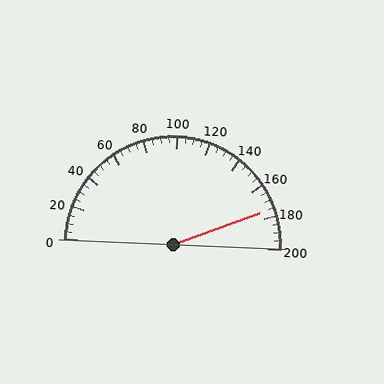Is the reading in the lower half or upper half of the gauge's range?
The reading is in the upper half of the range (0 to 200).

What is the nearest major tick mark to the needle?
The nearest major tick mark is 180.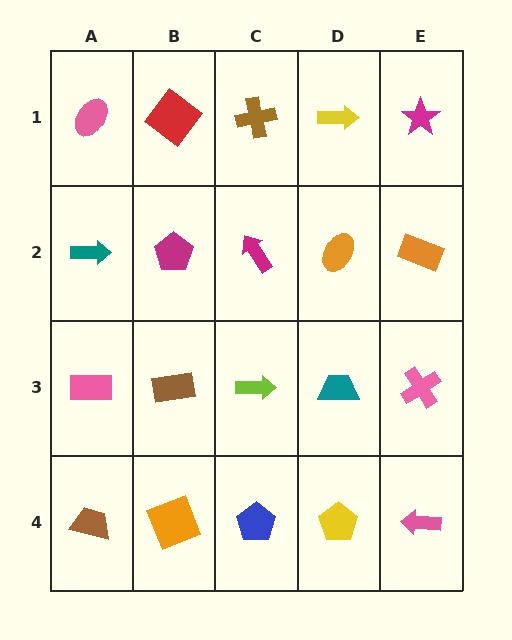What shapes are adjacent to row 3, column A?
A teal arrow (row 2, column A), a brown trapezoid (row 4, column A), a brown rectangle (row 3, column B).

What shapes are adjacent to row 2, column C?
A brown cross (row 1, column C), a lime arrow (row 3, column C), a magenta pentagon (row 2, column B), an orange ellipse (row 2, column D).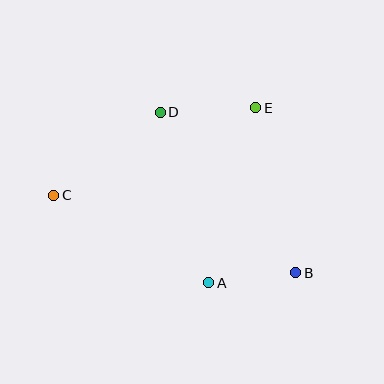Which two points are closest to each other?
Points A and B are closest to each other.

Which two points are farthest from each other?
Points B and C are farthest from each other.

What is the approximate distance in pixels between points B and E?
The distance between B and E is approximately 170 pixels.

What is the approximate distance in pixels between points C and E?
The distance between C and E is approximately 220 pixels.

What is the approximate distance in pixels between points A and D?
The distance between A and D is approximately 177 pixels.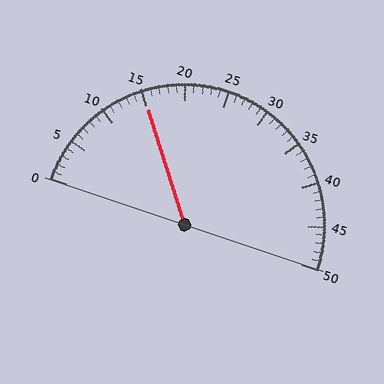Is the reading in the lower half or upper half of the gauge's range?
The reading is in the lower half of the range (0 to 50).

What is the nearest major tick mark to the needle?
The nearest major tick mark is 15.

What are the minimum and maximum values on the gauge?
The gauge ranges from 0 to 50.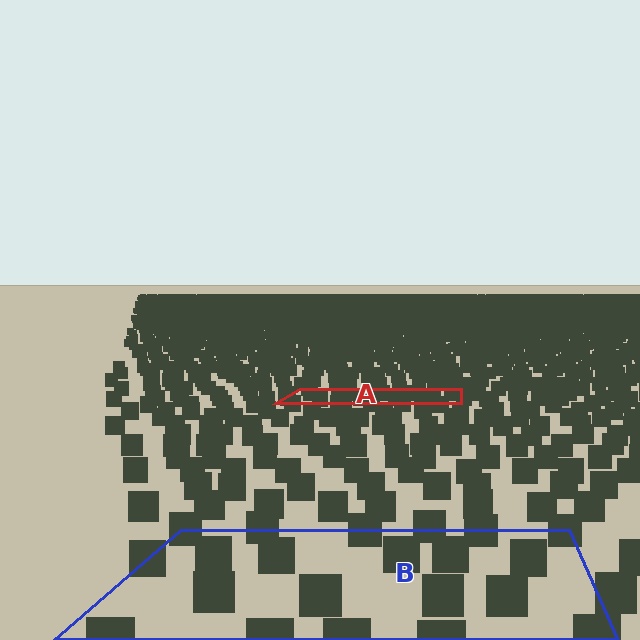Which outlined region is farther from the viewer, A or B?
Region A is farther from the viewer — the texture elements inside it appear smaller and more densely packed.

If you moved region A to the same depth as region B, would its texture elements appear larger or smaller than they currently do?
They would appear larger. At a closer depth, the same texture elements are projected at a bigger on-screen size.